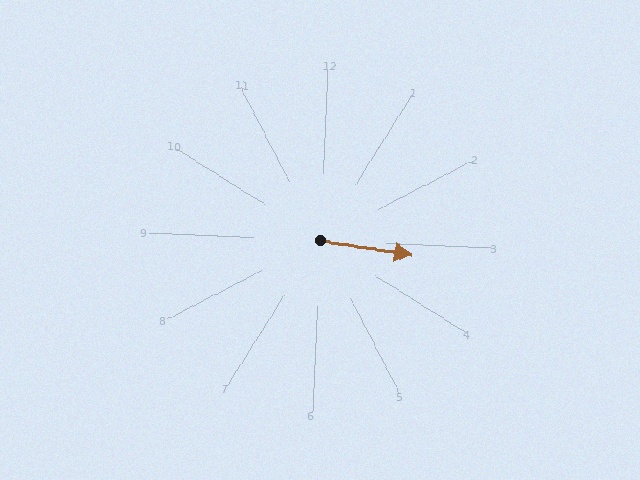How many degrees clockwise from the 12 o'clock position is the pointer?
Approximately 97 degrees.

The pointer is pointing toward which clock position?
Roughly 3 o'clock.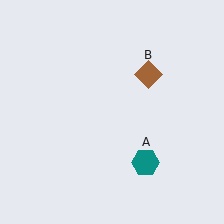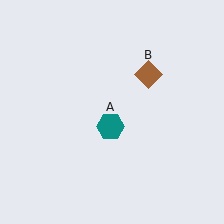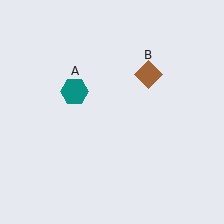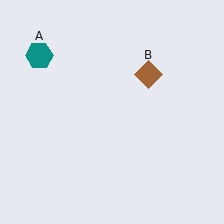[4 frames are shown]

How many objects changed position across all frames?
1 object changed position: teal hexagon (object A).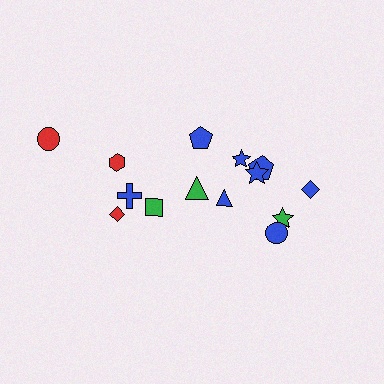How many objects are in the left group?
There are 6 objects.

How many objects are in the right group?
There are 8 objects.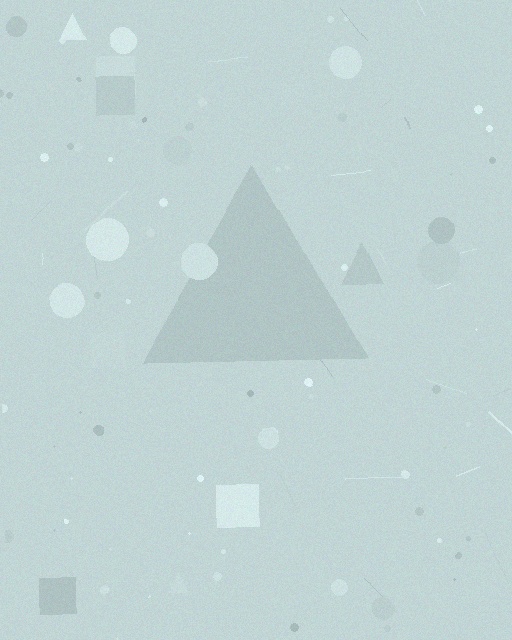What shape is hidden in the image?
A triangle is hidden in the image.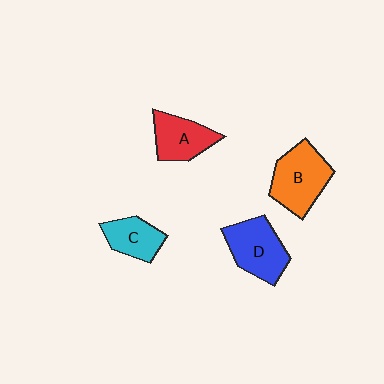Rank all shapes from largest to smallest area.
From largest to smallest: B (orange), D (blue), A (red), C (cyan).